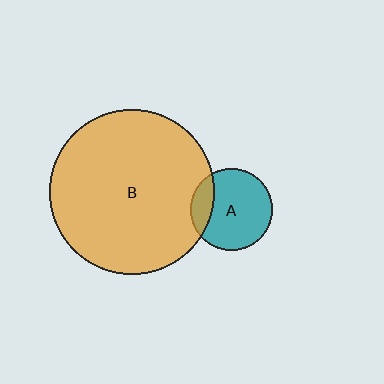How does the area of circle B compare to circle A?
Approximately 4.0 times.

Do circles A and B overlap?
Yes.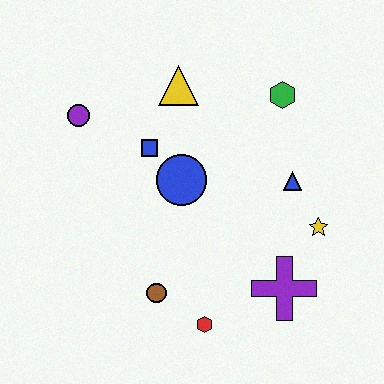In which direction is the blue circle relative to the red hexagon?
The blue circle is above the red hexagon.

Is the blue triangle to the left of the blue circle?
No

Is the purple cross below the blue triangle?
Yes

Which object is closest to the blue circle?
The blue square is closest to the blue circle.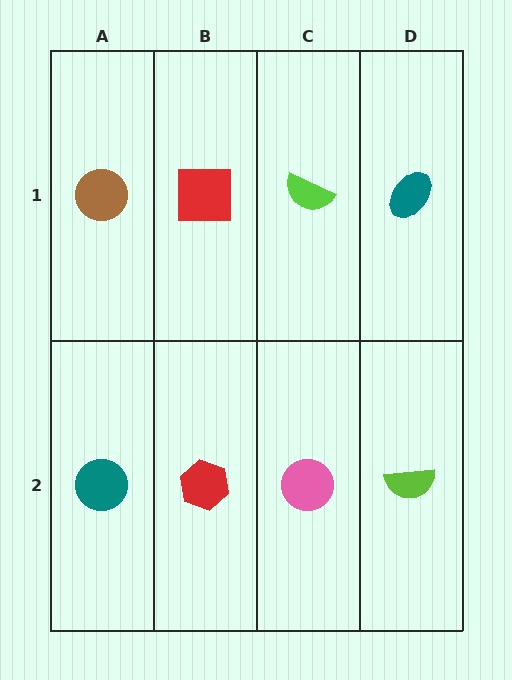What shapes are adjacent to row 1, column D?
A lime semicircle (row 2, column D), a lime semicircle (row 1, column C).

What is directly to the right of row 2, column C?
A lime semicircle.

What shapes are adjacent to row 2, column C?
A lime semicircle (row 1, column C), a red hexagon (row 2, column B), a lime semicircle (row 2, column D).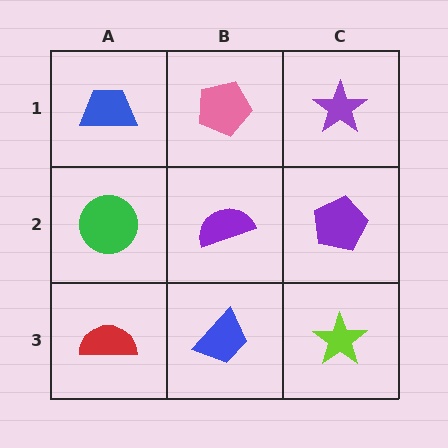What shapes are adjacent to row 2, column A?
A blue trapezoid (row 1, column A), a red semicircle (row 3, column A), a purple semicircle (row 2, column B).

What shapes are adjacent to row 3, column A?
A green circle (row 2, column A), a blue trapezoid (row 3, column B).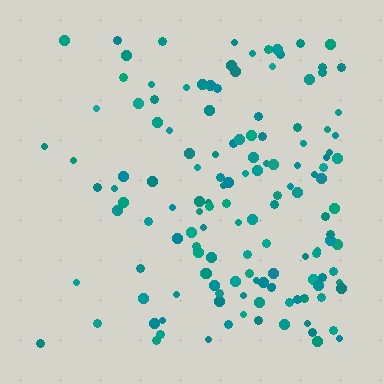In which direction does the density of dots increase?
From left to right, with the right side densest.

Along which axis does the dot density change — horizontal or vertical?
Horizontal.